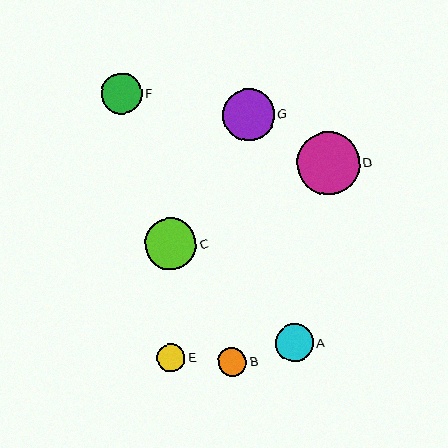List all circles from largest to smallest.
From largest to smallest: D, C, G, F, A, B, E.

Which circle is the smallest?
Circle E is the smallest with a size of approximately 28 pixels.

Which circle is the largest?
Circle D is the largest with a size of approximately 63 pixels.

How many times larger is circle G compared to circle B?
Circle G is approximately 1.8 times the size of circle B.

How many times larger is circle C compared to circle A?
Circle C is approximately 1.4 times the size of circle A.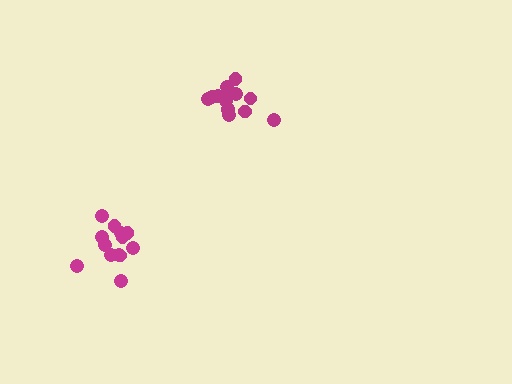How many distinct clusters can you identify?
There are 2 distinct clusters.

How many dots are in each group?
Group 1: 15 dots, Group 2: 13 dots (28 total).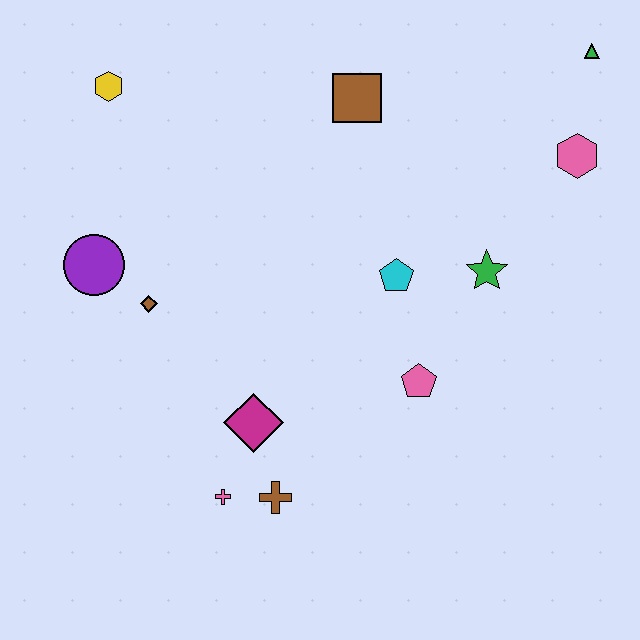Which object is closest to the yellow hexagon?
The purple circle is closest to the yellow hexagon.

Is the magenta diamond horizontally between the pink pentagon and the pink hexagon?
No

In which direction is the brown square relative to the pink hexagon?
The brown square is to the left of the pink hexagon.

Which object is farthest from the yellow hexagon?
The green triangle is farthest from the yellow hexagon.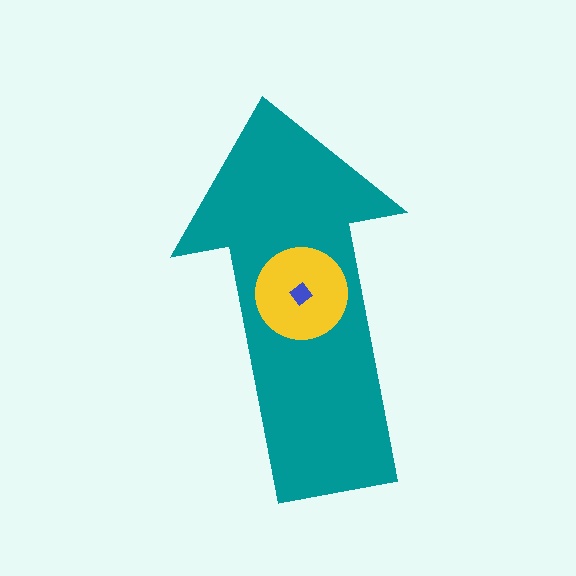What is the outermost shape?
The teal arrow.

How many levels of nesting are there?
3.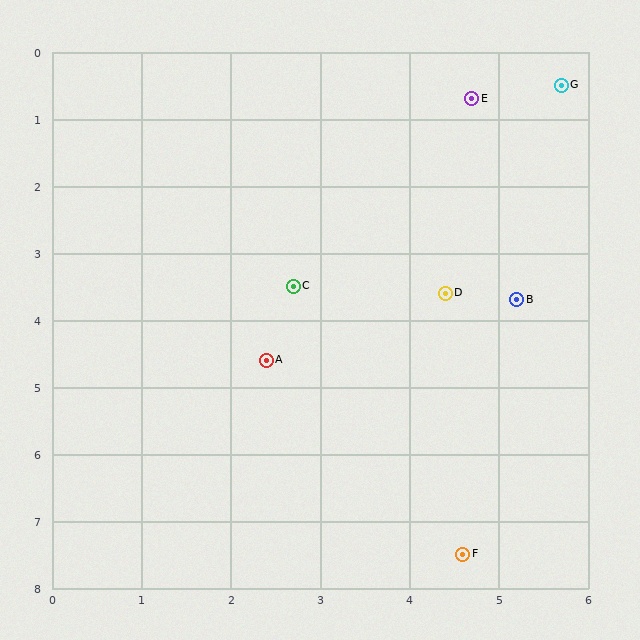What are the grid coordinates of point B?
Point B is at approximately (5.2, 3.7).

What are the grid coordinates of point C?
Point C is at approximately (2.7, 3.5).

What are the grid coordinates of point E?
Point E is at approximately (4.7, 0.7).